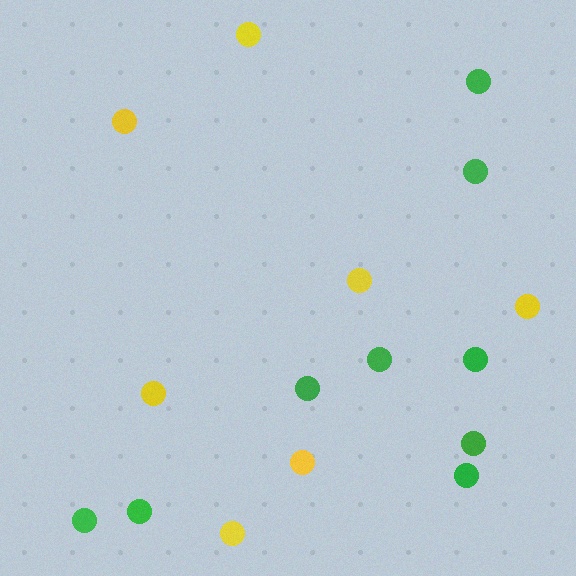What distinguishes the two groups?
There are 2 groups: one group of yellow circles (7) and one group of green circles (9).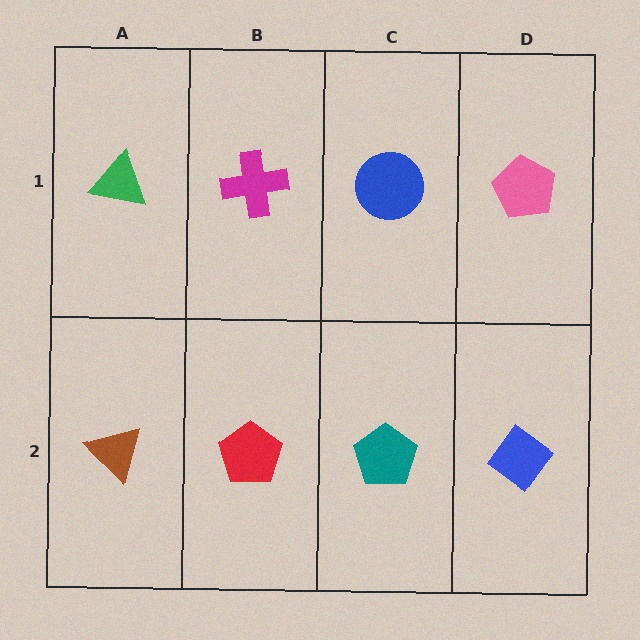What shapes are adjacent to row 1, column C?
A teal pentagon (row 2, column C), a magenta cross (row 1, column B), a pink pentagon (row 1, column D).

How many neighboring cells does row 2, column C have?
3.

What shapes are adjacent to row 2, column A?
A green triangle (row 1, column A), a red pentagon (row 2, column B).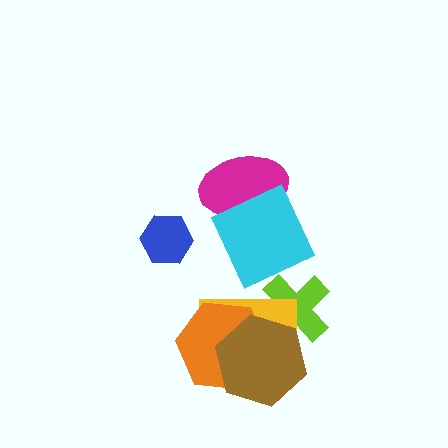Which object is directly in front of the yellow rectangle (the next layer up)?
The orange hexagon is directly in front of the yellow rectangle.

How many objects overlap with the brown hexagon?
3 objects overlap with the brown hexagon.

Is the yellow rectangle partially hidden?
Yes, it is partially covered by another shape.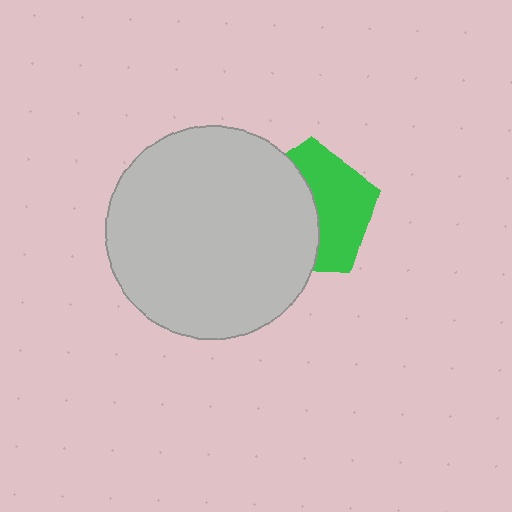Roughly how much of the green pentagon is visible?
About half of it is visible (roughly 49%).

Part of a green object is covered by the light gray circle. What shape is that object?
It is a pentagon.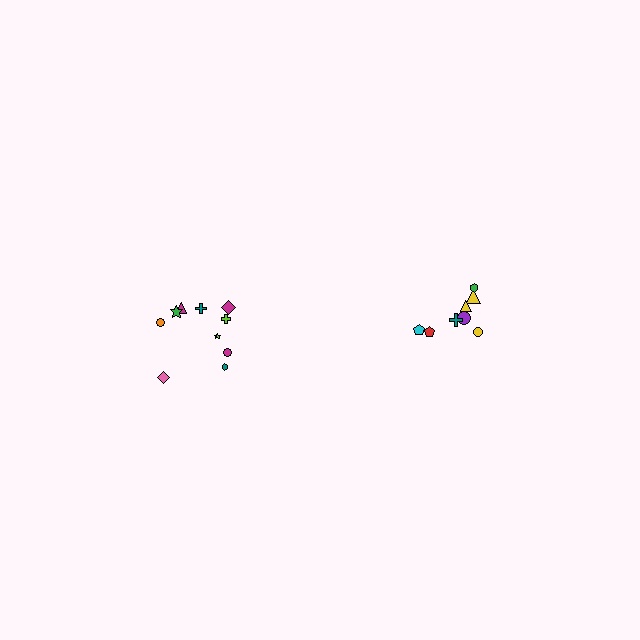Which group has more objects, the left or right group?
The left group.